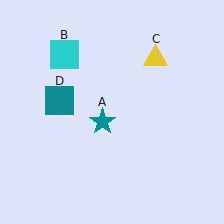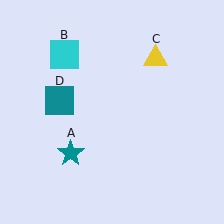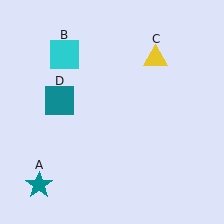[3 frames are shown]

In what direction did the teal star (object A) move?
The teal star (object A) moved down and to the left.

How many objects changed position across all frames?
1 object changed position: teal star (object A).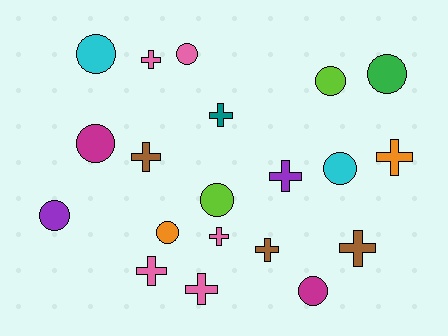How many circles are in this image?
There are 10 circles.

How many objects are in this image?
There are 20 objects.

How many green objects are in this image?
There is 1 green object.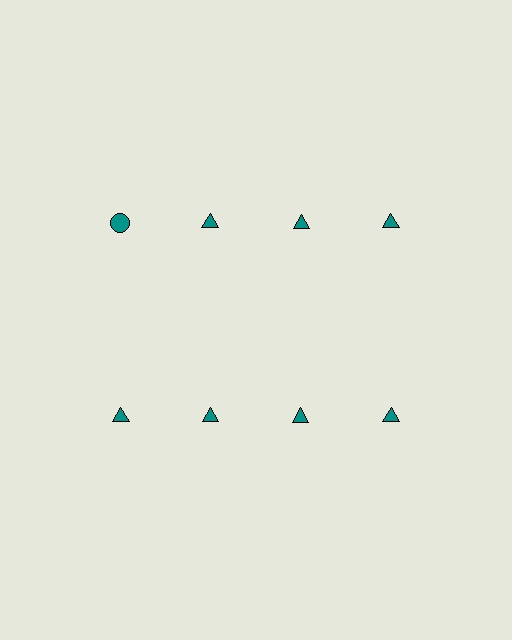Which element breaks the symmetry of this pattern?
The teal circle in the top row, leftmost column breaks the symmetry. All other shapes are teal triangles.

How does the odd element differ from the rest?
It has a different shape: circle instead of triangle.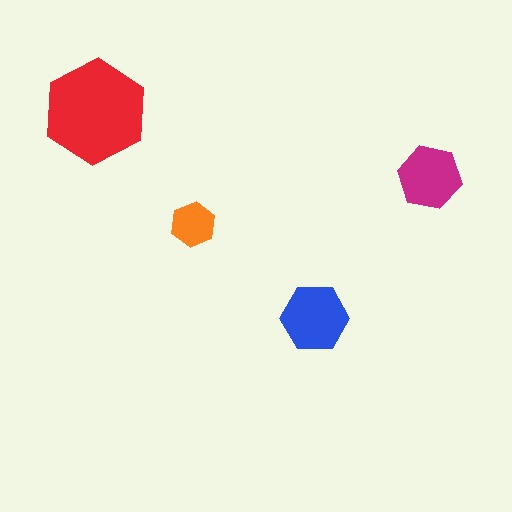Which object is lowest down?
The blue hexagon is bottommost.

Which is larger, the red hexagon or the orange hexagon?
The red one.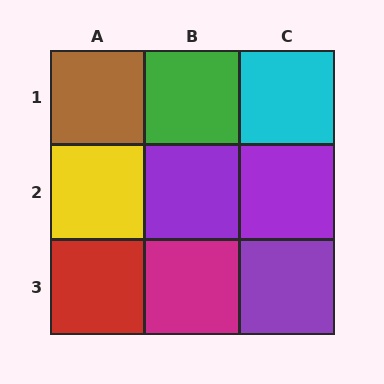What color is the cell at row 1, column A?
Brown.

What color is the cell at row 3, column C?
Purple.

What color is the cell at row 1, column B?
Green.